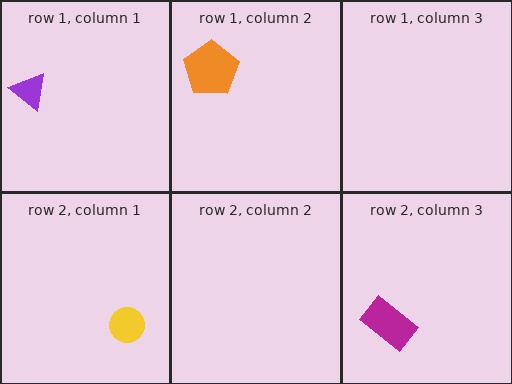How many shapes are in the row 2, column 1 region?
1.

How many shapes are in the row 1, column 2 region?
1.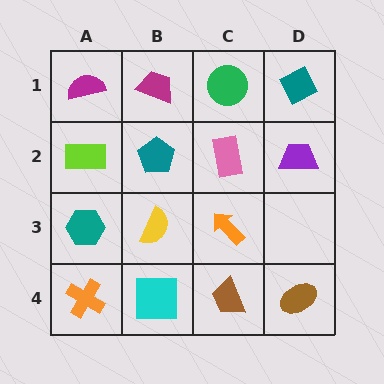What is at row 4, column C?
A brown trapezoid.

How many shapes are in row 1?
4 shapes.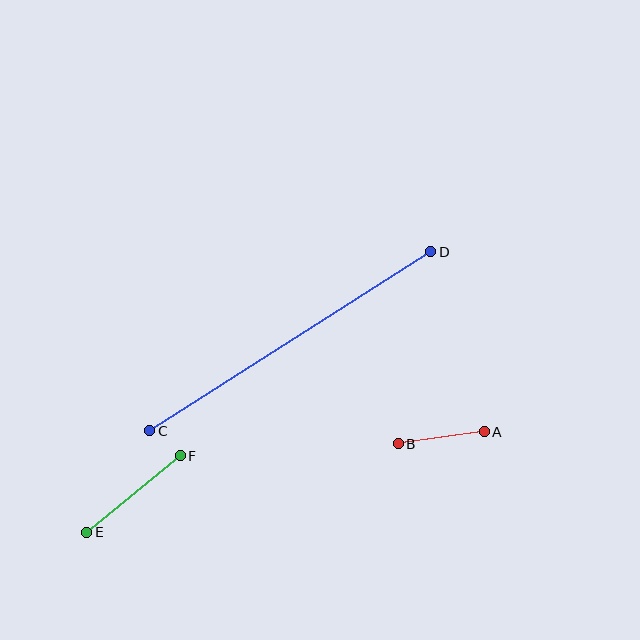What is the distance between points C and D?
The distance is approximately 333 pixels.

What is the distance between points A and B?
The distance is approximately 87 pixels.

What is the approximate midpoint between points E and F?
The midpoint is at approximately (133, 494) pixels.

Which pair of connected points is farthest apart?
Points C and D are farthest apart.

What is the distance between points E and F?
The distance is approximately 121 pixels.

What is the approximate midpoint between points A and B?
The midpoint is at approximately (441, 438) pixels.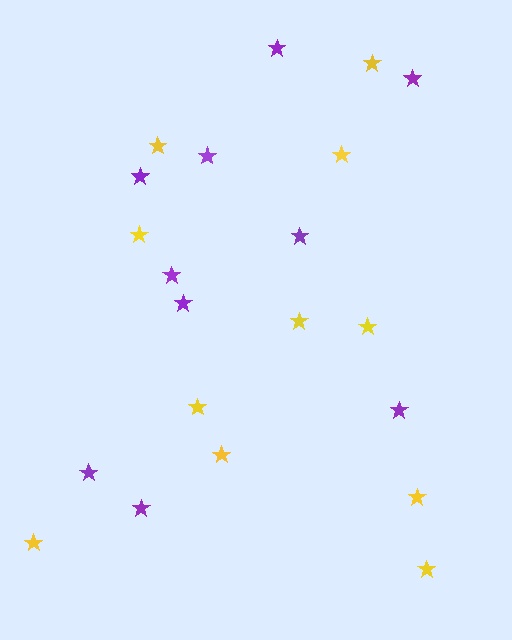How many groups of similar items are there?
There are 2 groups: one group of purple stars (10) and one group of yellow stars (11).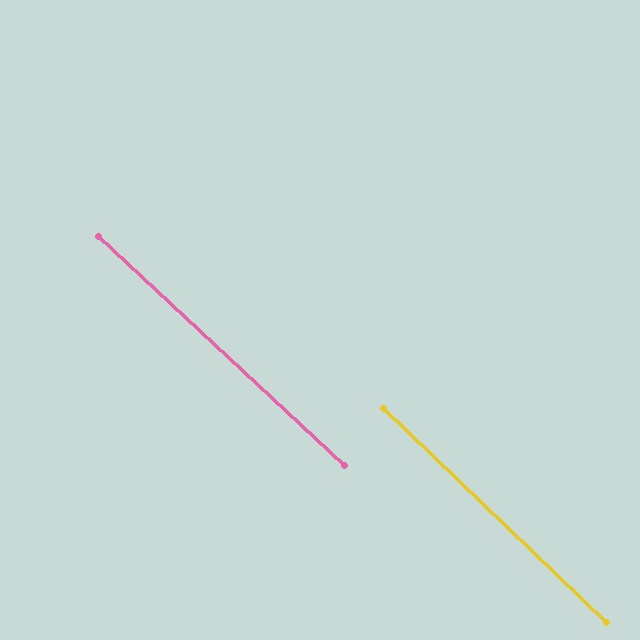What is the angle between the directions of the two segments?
Approximately 1 degree.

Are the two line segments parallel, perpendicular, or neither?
Parallel — their directions differ by only 0.9°.